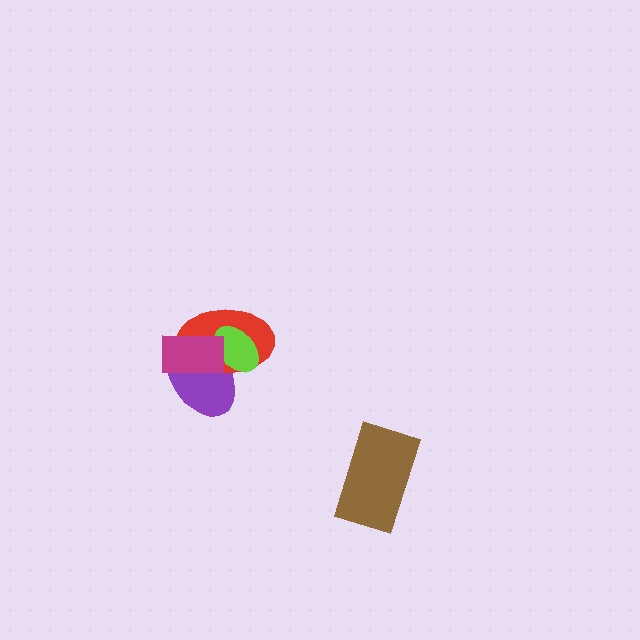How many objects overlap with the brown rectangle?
0 objects overlap with the brown rectangle.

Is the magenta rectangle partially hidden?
No, no other shape covers it.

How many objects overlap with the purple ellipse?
3 objects overlap with the purple ellipse.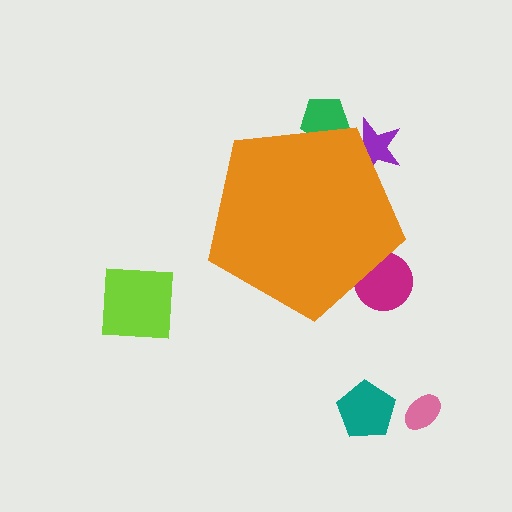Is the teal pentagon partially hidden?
No, the teal pentagon is fully visible.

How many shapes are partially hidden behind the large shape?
3 shapes are partially hidden.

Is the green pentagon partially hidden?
Yes, the green pentagon is partially hidden behind the orange pentagon.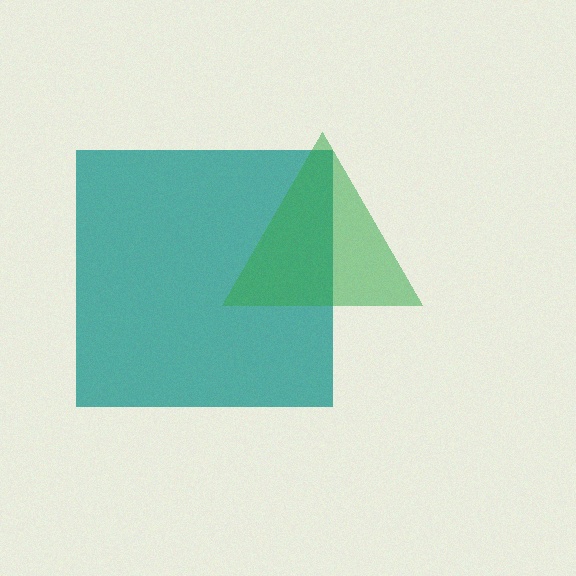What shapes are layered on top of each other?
The layered shapes are: a teal square, a green triangle.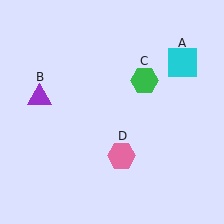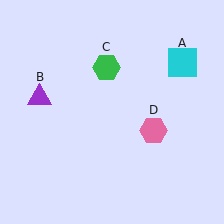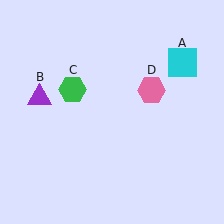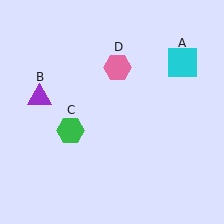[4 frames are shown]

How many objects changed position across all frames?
2 objects changed position: green hexagon (object C), pink hexagon (object D).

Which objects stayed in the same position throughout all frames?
Cyan square (object A) and purple triangle (object B) remained stationary.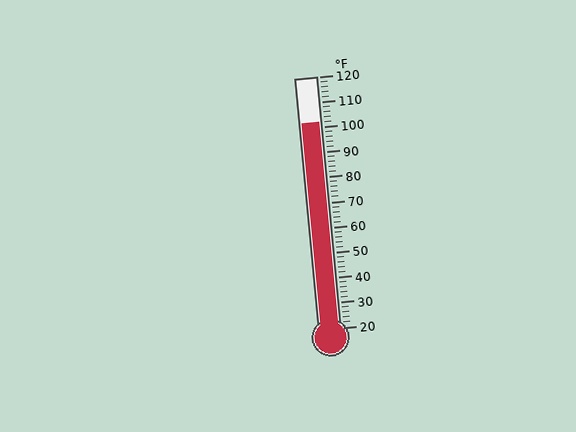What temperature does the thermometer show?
The thermometer shows approximately 102°F.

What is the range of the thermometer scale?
The thermometer scale ranges from 20°F to 120°F.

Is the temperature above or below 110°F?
The temperature is below 110°F.